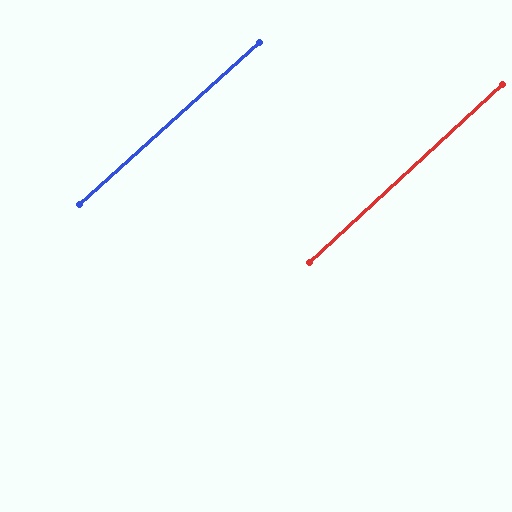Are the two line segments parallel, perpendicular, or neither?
Parallel — their directions differ by only 0.6°.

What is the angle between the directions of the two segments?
Approximately 1 degree.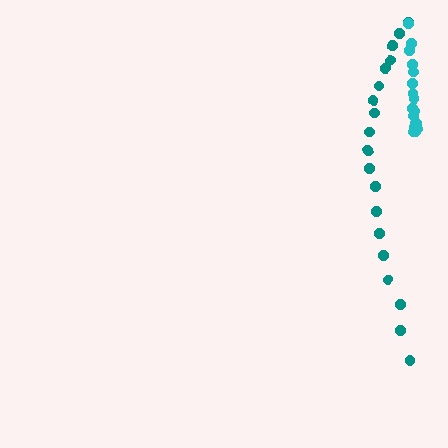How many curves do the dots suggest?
There are 2 distinct paths.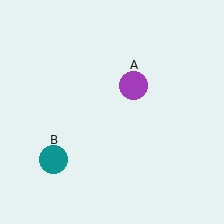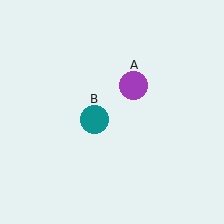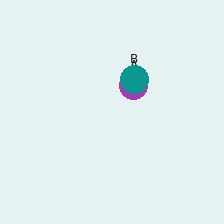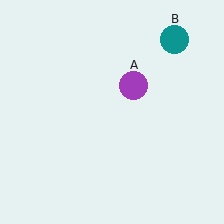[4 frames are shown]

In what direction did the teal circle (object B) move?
The teal circle (object B) moved up and to the right.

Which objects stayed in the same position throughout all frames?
Purple circle (object A) remained stationary.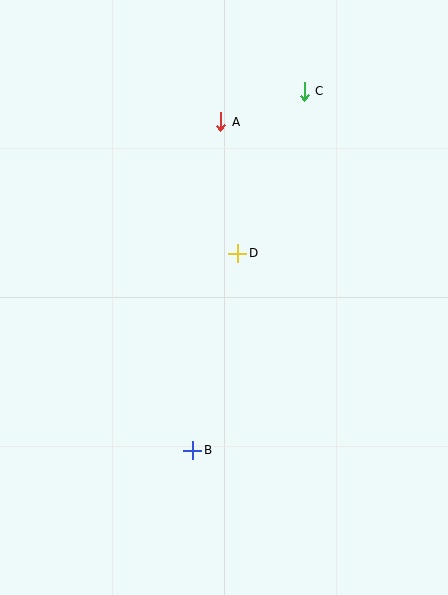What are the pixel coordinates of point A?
Point A is at (221, 122).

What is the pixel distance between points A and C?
The distance between A and C is 89 pixels.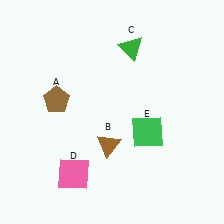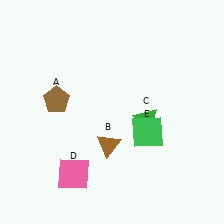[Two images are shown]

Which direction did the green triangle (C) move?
The green triangle (C) moved down.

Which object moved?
The green triangle (C) moved down.